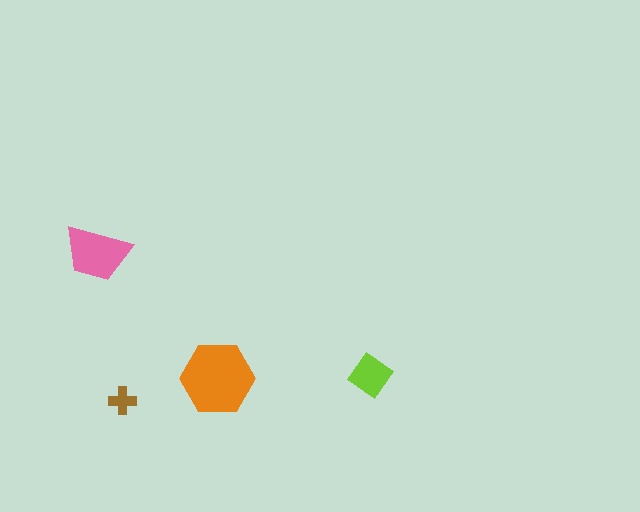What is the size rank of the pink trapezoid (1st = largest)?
2nd.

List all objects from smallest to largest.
The brown cross, the lime diamond, the pink trapezoid, the orange hexagon.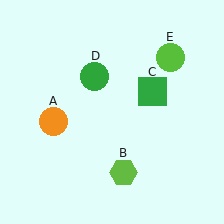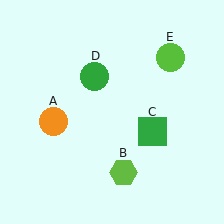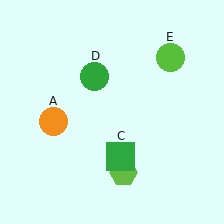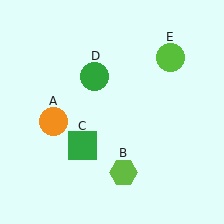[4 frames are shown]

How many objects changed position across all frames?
1 object changed position: green square (object C).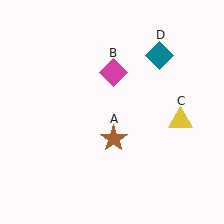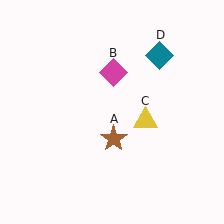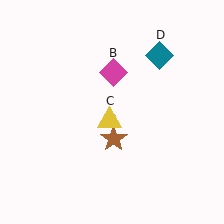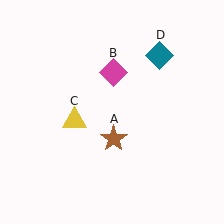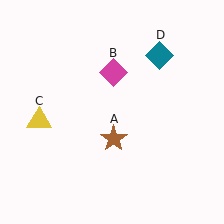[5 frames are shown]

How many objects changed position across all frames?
1 object changed position: yellow triangle (object C).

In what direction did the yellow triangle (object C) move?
The yellow triangle (object C) moved left.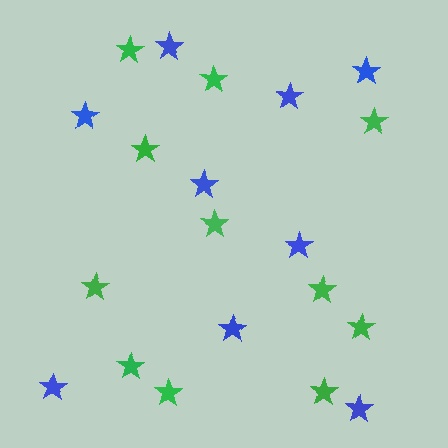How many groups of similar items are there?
There are 2 groups: one group of green stars (11) and one group of blue stars (9).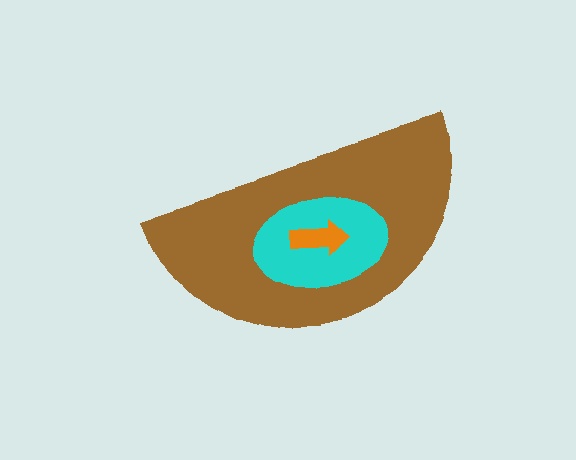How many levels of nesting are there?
3.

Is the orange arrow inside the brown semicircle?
Yes.